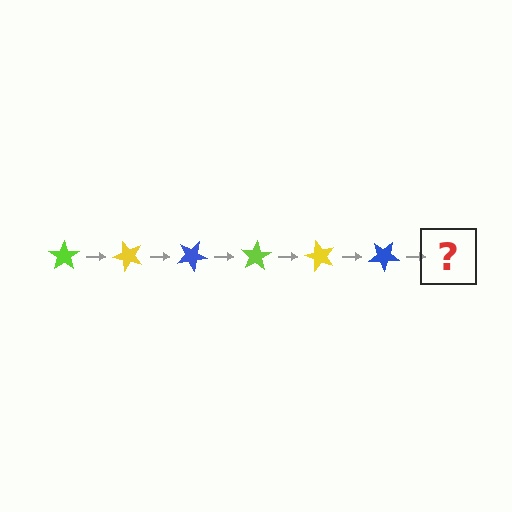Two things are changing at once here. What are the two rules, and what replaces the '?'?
The two rules are that it rotates 50 degrees each step and the color cycles through lime, yellow, and blue. The '?' should be a lime star, rotated 300 degrees from the start.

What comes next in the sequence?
The next element should be a lime star, rotated 300 degrees from the start.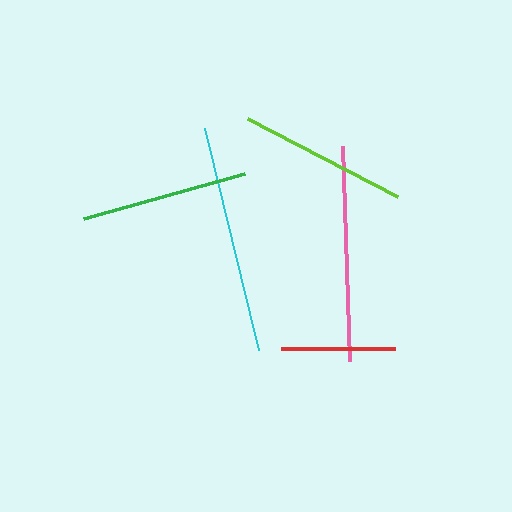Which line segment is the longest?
The cyan line is the longest at approximately 228 pixels.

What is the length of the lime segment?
The lime segment is approximately 170 pixels long.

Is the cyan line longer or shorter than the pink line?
The cyan line is longer than the pink line.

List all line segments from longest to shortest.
From longest to shortest: cyan, pink, lime, green, red.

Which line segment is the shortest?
The red line is the shortest at approximately 114 pixels.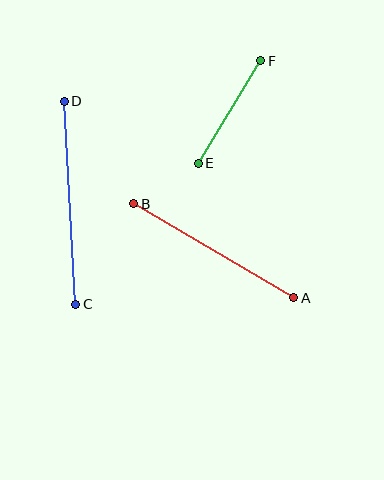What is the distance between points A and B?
The distance is approximately 186 pixels.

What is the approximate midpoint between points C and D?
The midpoint is at approximately (70, 203) pixels.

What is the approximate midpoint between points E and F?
The midpoint is at approximately (230, 112) pixels.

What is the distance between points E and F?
The distance is approximately 120 pixels.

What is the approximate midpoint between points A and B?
The midpoint is at approximately (214, 251) pixels.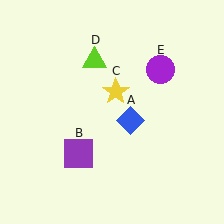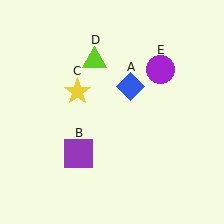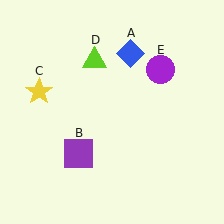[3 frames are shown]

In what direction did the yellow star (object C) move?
The yellow star (object C) moved left.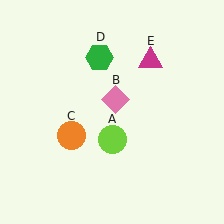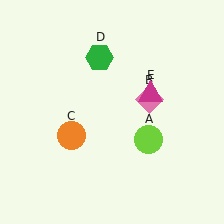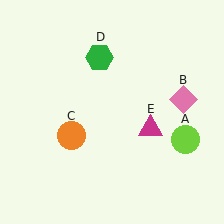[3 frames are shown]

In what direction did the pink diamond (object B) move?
The pink diamond (object B) moved right.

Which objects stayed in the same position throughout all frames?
Orange circle (object C) and green hexagon (object D) remained stationary.